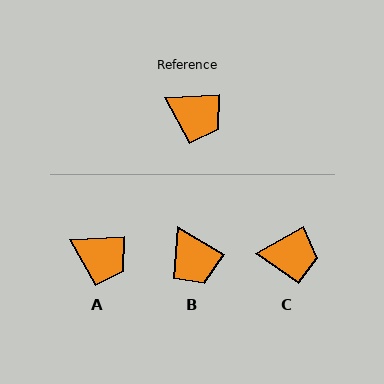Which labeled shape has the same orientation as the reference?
A.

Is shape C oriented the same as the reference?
No, it is off by about 26 degrees.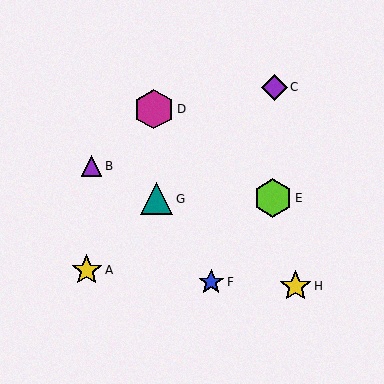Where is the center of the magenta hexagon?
The center of the magenta hexagon is at (154, 109).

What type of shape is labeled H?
Shape H is a yellow star.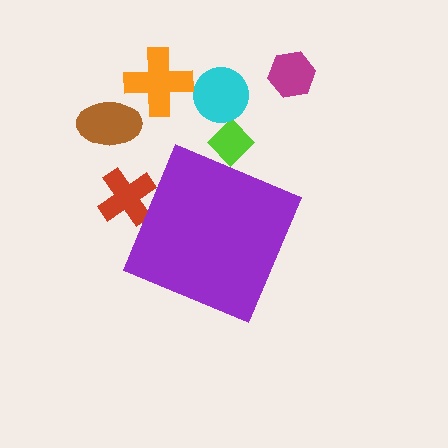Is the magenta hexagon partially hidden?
No, the magenta hexagon is fully visible.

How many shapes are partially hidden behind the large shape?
2 shapes are partially hidden.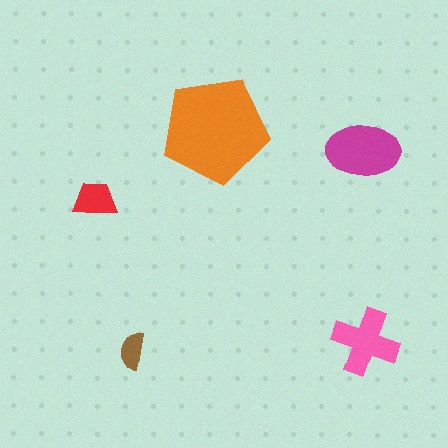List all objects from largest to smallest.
The orange pentagon, the magenta ellipse, the pink cross, the red trapezoid, the brown semicircle.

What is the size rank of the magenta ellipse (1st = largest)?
2nd.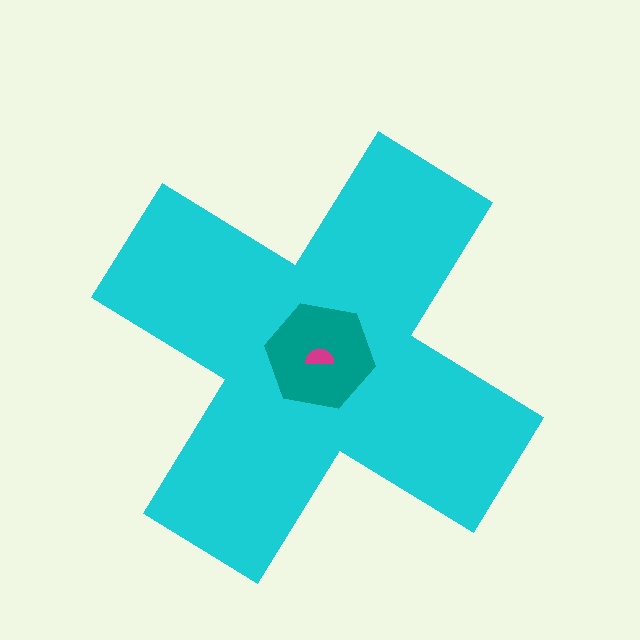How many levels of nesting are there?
3.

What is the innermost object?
The magenta semicircle.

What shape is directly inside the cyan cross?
The teal hexagon.